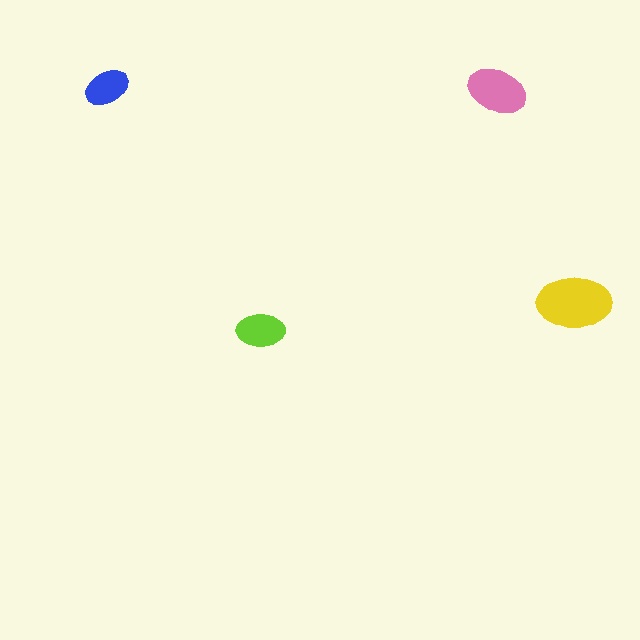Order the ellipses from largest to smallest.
the yellow one, the pink one, the lime one, the blue one.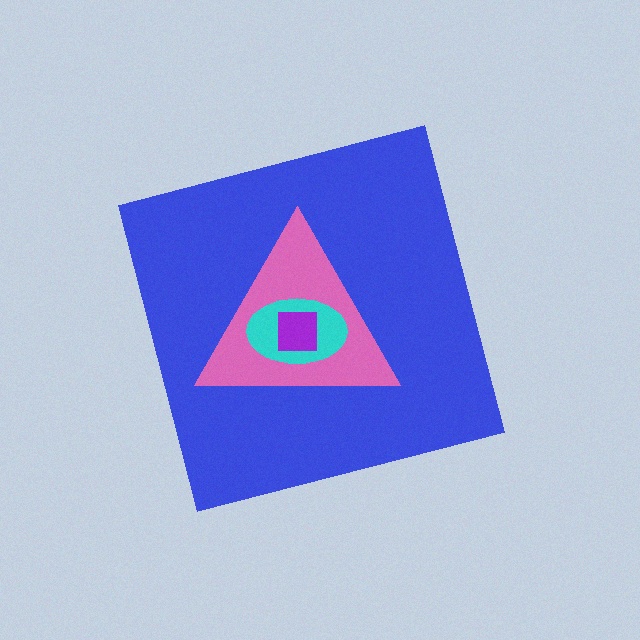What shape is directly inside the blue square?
The pink triangle.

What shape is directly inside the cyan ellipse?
The purple square.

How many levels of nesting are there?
4.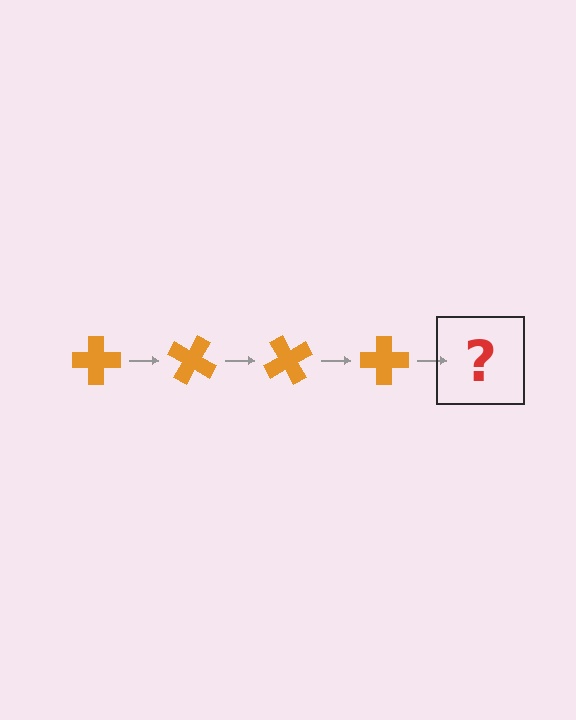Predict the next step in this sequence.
The next step is an orange cross rotated 120 degrees.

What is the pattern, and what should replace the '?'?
The pattern is that the cross rotates 30 degrees each step. The '?' should be an orange cross rotated 120 degrees.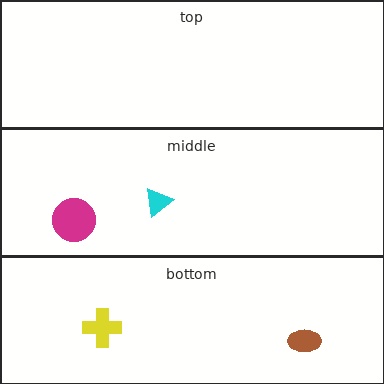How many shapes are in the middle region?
2.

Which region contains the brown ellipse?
The bottom region.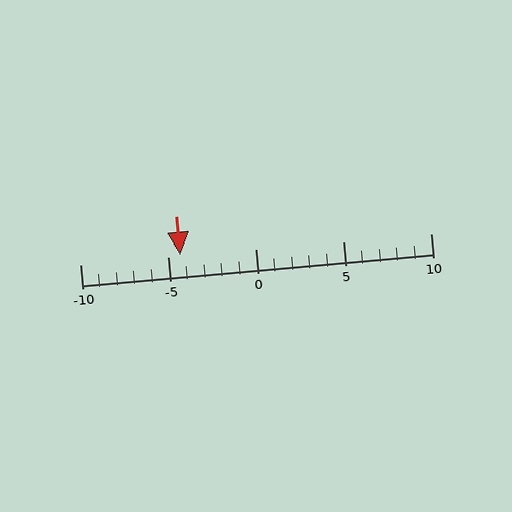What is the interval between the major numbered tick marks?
The major tick marks are spaced 5 units apart.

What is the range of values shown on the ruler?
The ruler shows values from -10 to 10.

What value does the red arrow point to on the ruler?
The red arrow points to approximately -4.